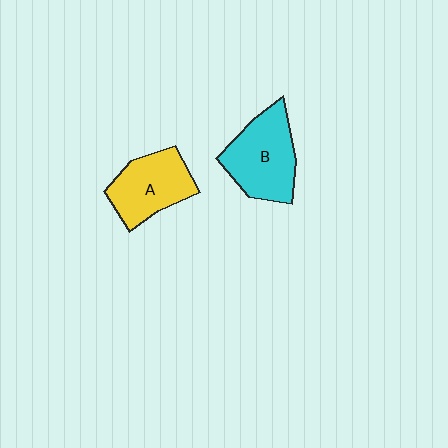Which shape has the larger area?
Shape B (cyan).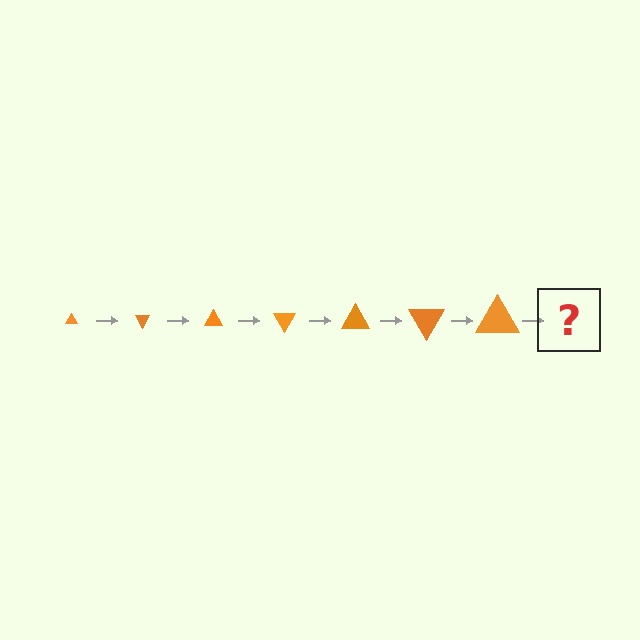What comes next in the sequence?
The next element should be a triangle, larger than the previous one and rotated 420 degrees from the start.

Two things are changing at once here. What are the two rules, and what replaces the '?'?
The two rules are that the triangle grows larger each step and it rotates 60 degrees each step. The '?' should be a triangle, larger than the previous one and rotated 420 degrees from the start.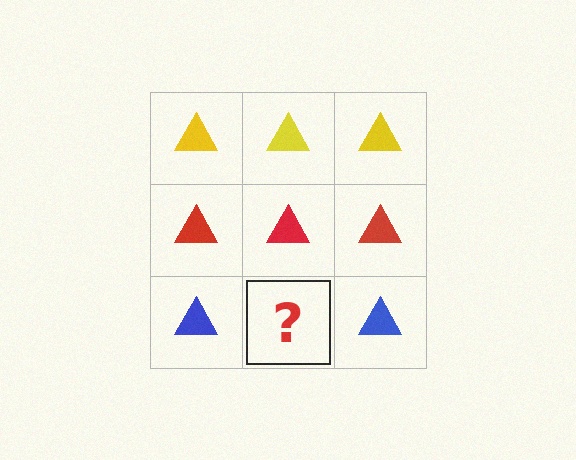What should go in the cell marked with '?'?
The missing cell should contain a blue triangle.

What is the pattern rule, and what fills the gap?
The rule is that each row has a consistent color. The gap should be filled with a blue triangle.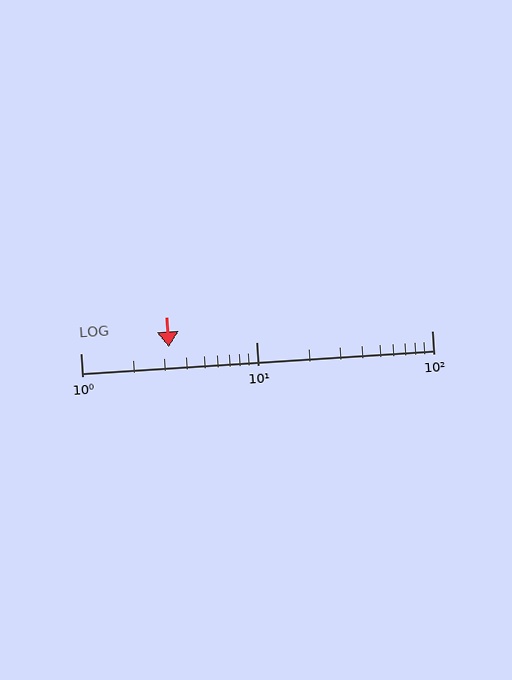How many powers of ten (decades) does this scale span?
The scale spans 2 decades, from 1 to 100.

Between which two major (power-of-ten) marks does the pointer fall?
The pointer is between 1 and 10.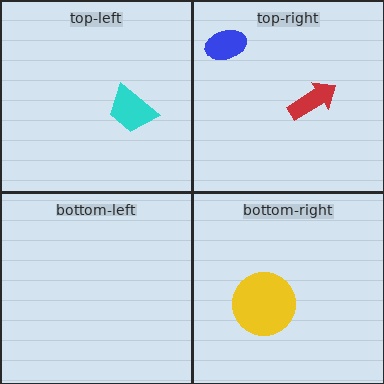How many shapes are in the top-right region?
2.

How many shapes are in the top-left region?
1.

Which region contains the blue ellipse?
The top-right region.